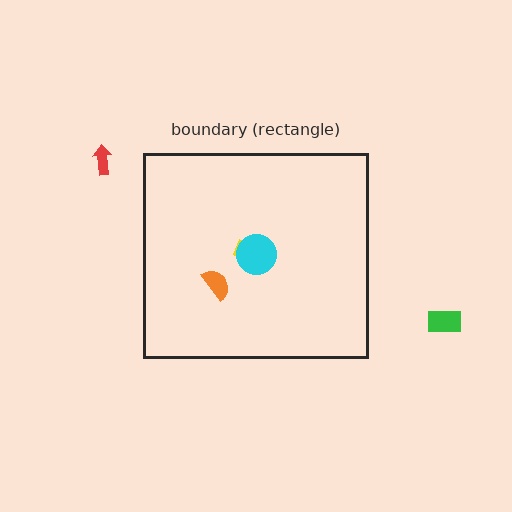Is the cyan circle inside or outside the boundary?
Inside.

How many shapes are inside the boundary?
3 inside, 2 outside.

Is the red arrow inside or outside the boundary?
Outside.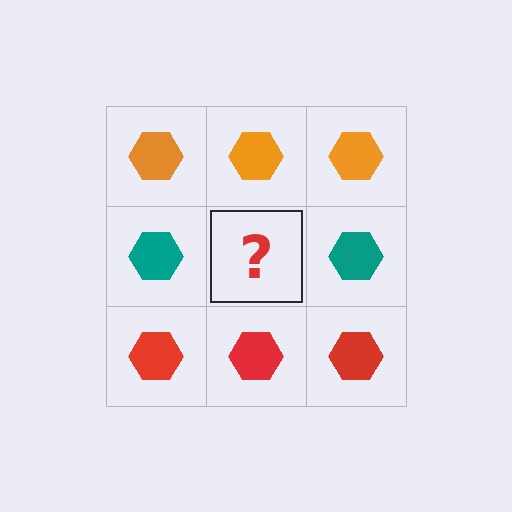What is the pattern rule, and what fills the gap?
The rule is that each row has a consistent color. The gap should be filled with a teal hexagon.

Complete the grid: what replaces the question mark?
The question mark should be replaced with a teal hexagon.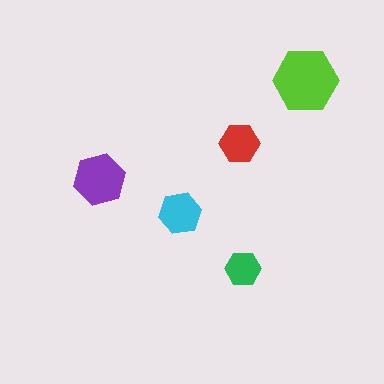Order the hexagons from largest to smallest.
the lime one, the purple one, the cyan one, the red one, the green one.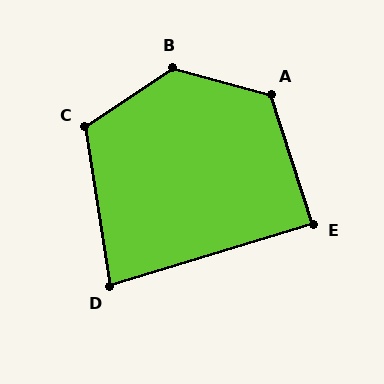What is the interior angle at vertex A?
Approximately 123 degrees (obtuse).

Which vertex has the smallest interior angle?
D, at approximately 82 degrees.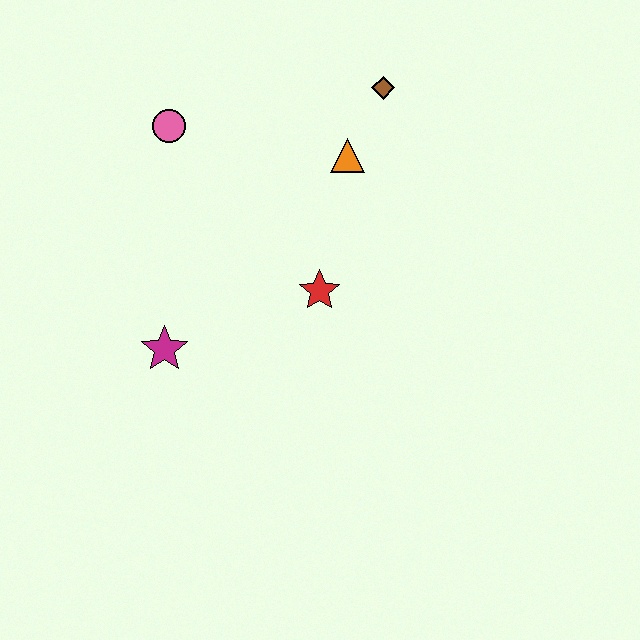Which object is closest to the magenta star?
The red star is closest to the magenta star.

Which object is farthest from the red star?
The pink circle is farthest from the red star.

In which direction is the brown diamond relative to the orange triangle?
The brown diamond is above the orange triangle.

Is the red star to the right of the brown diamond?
No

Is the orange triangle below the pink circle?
Yes